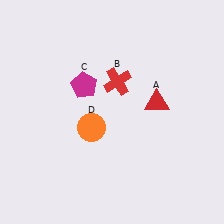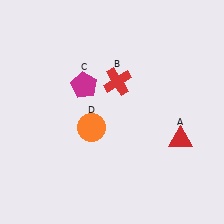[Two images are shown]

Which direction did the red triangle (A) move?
The red triangle (A) moved down.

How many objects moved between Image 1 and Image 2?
1 object moved between the two images.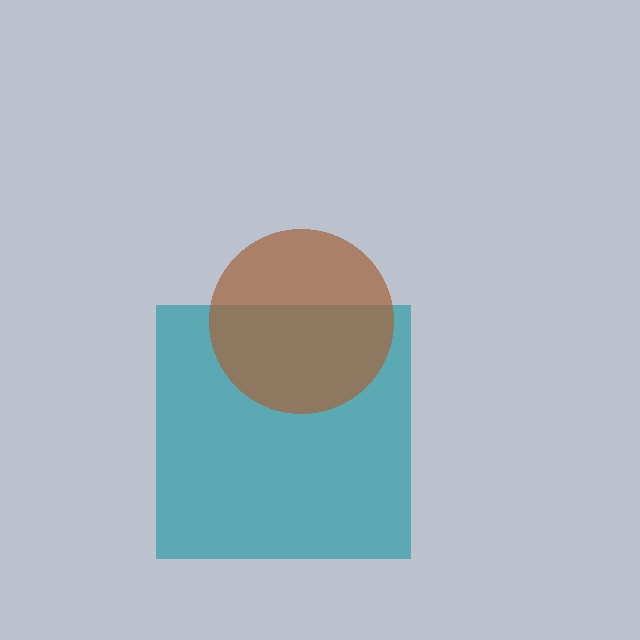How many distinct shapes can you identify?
There are 2 distinct shapes: a teal square, a brown circle.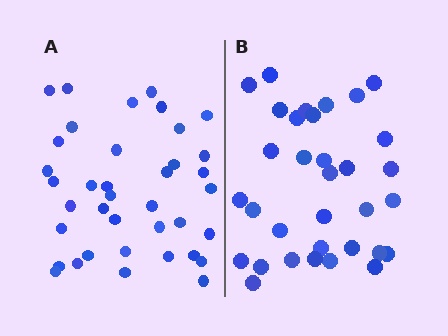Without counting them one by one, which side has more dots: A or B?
Region A (the left region) has more dots.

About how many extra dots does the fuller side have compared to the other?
Region A has about 5 more dots than region B.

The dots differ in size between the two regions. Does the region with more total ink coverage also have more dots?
No. Region B has more total ink coverage because its dots are larger, but region A actually contains more individual dots. Total area can be misleading — the number of items is what matters here.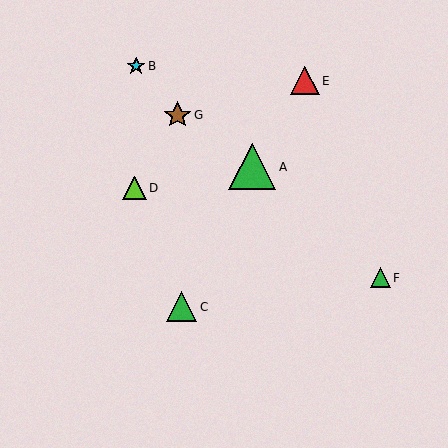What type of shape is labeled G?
Shape G is a brown star.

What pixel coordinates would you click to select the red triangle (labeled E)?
Click at (305, 81) to select the red triangle E.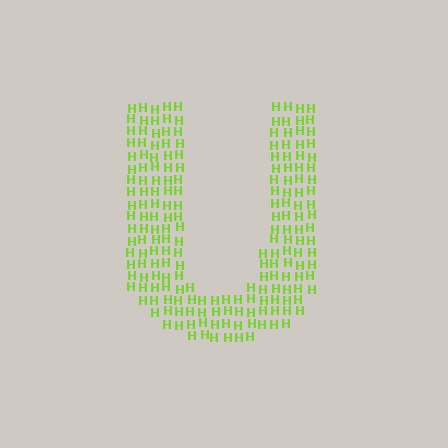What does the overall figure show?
The overall figure shows the letter U.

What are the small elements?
The small elements are letter H's.